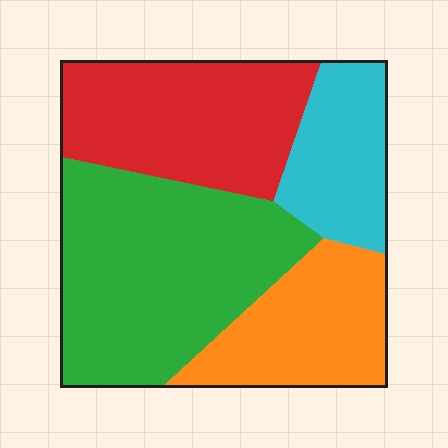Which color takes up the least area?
Cyan, at roughly 15%.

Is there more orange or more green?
Green.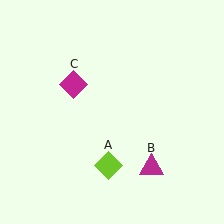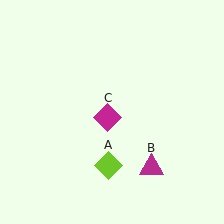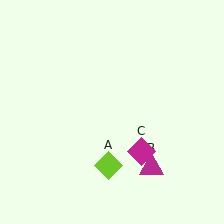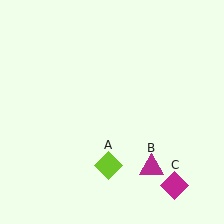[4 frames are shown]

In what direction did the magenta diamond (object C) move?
The magenta diamond (object C) moved down and to the right.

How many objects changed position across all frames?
1 object changed position: magenta diamond (object C).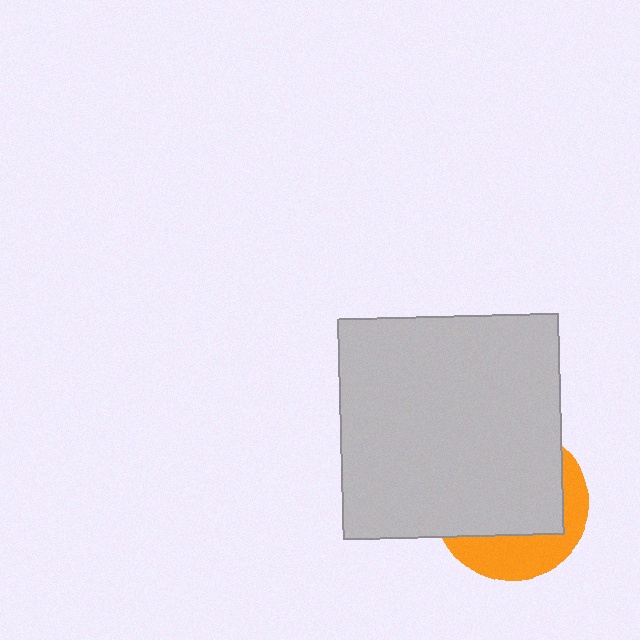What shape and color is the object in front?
The object in front is a light gray square.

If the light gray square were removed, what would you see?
You would see the complete orange circle.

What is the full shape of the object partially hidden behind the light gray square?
The partially hidden object is an orange circle.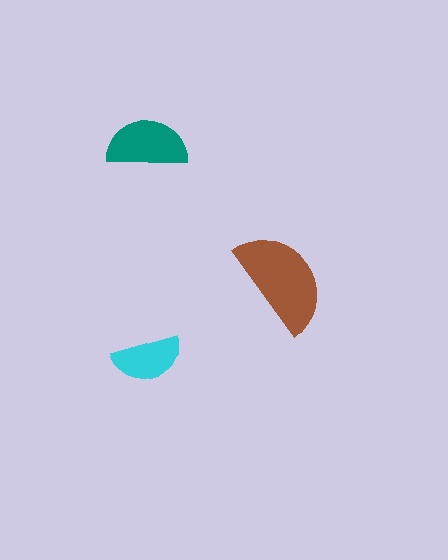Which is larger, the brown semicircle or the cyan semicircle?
The brown one.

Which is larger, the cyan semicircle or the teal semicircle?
The teal one.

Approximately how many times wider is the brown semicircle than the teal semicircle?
About 1.5 times wider.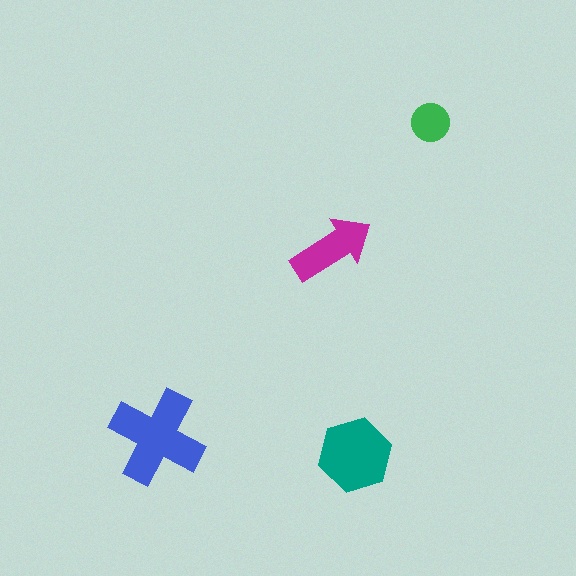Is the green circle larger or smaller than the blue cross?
Smaller.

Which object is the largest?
The blue cross.